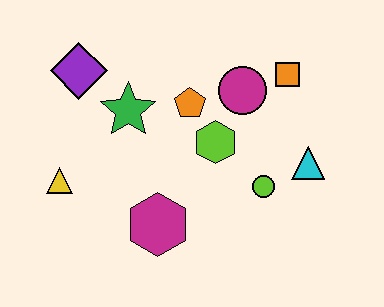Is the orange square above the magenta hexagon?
Yes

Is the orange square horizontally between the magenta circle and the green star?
No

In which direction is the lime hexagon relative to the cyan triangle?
The lime hexagon is to the left of the cyan triangle.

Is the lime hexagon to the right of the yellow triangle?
Yes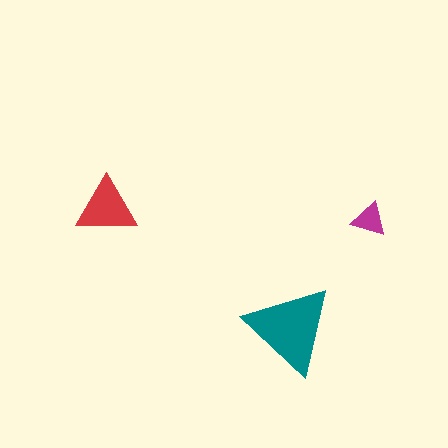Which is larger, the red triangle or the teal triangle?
The teal one.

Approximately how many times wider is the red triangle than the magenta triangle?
About 1.5 times wider.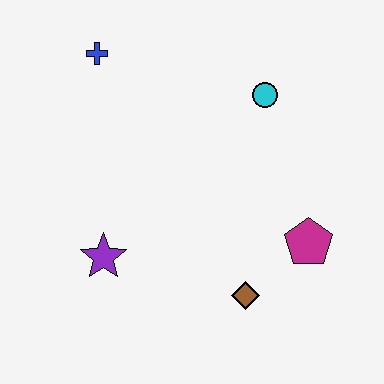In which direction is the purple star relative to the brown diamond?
The purple star is to the left of the brown diamond.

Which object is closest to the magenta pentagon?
The brown diamond is closest to the magenta pentagon.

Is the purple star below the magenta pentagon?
Yes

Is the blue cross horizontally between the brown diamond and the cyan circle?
No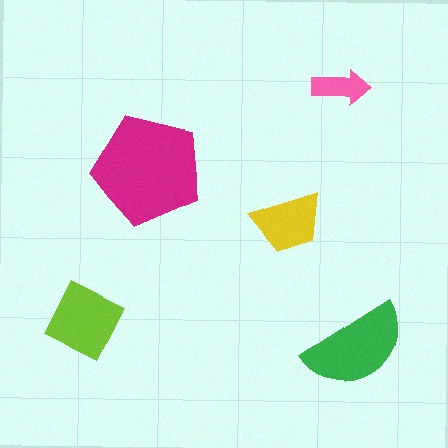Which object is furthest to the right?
The green semicircle is rightmost.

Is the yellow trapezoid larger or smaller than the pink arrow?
Larger.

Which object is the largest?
The magenta pentagon.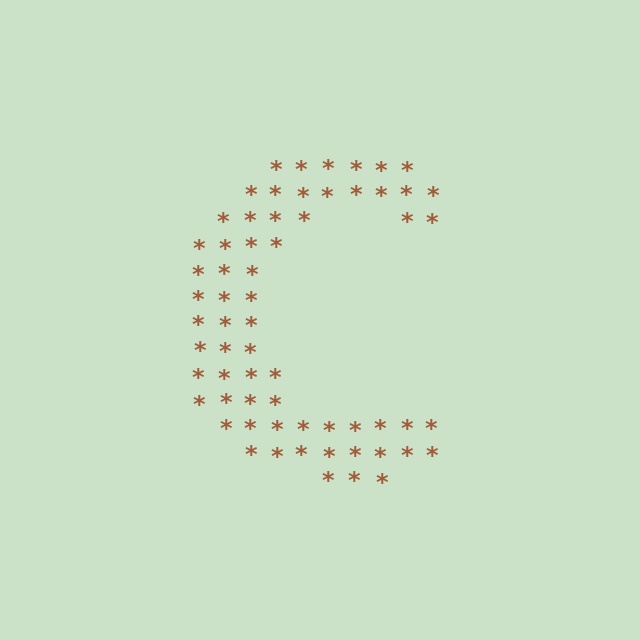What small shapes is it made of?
It is made of small asterisks.